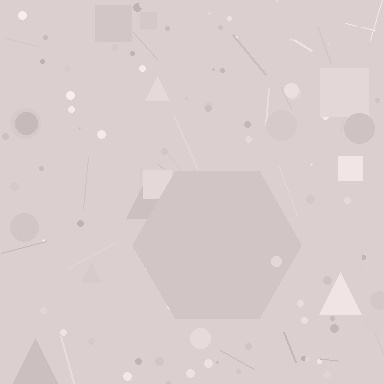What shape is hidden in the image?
A hexagon is hidden in the image.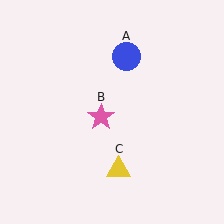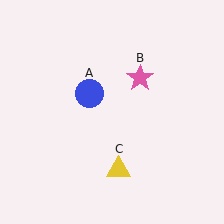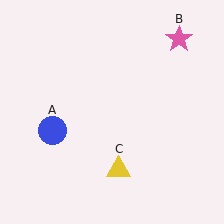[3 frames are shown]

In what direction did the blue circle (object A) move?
The blue circle (object A) moved down and to the left.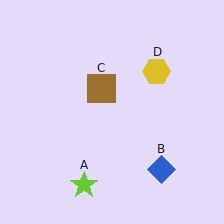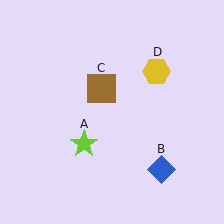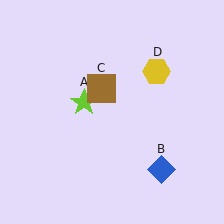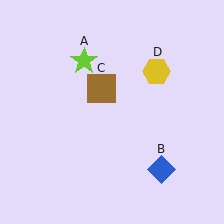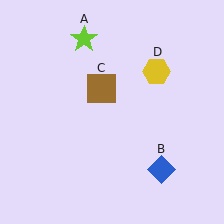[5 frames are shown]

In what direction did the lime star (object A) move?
The lime star (object A) moved up.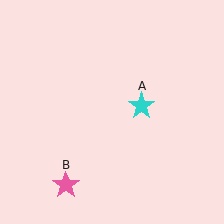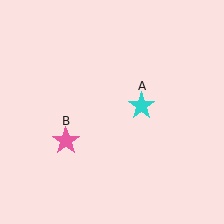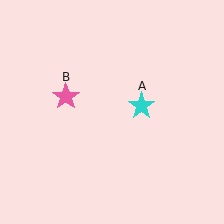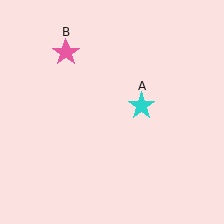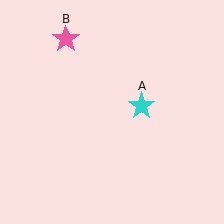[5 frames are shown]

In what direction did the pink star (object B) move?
The pink star (object B) moved up.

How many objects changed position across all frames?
1 object changed position: pink star (object B).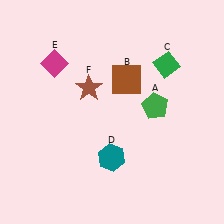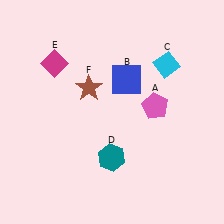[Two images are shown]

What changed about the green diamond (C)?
In Image 1, C is green. In Image 2, it changed to cyan.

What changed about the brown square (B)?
In Image 1, B is brown. In Image 2, it changed to blue.